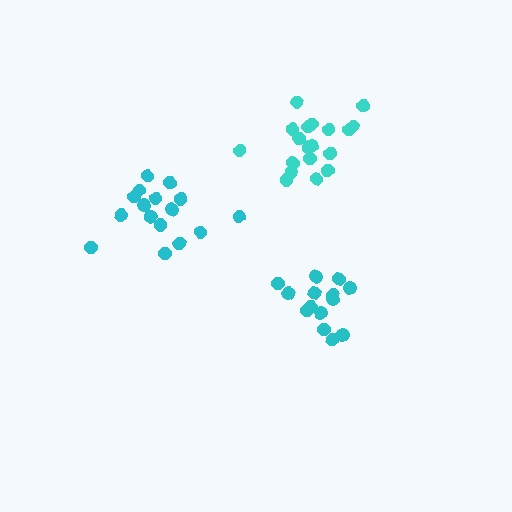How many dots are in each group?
Group 1: 19 dots, Group 2: 14 dots, Group 3: 16 dots (49 total).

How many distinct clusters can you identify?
There are 3 distinct clusters.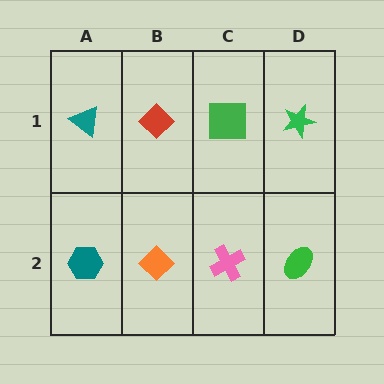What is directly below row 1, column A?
A teal hexagon.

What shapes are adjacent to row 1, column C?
A pink cross (row 2, column C), a red diamond (row 1, column B), a green star (row 1, column D).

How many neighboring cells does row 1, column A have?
2.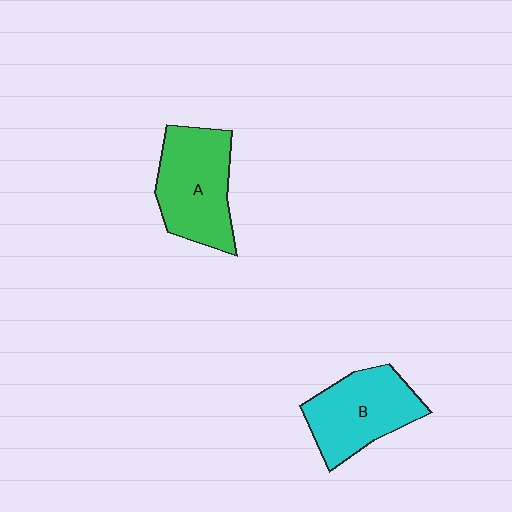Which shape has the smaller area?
Shape B (cyan).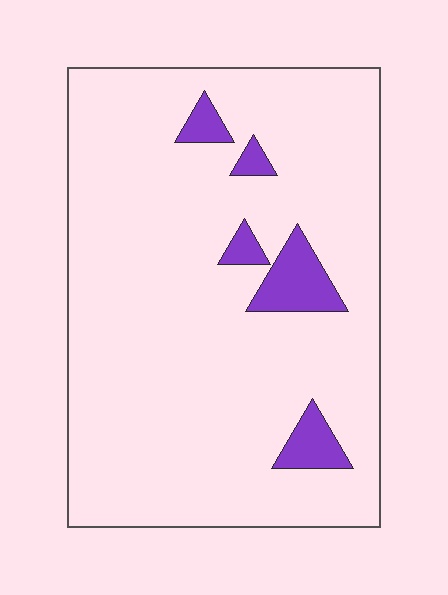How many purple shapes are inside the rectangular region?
5.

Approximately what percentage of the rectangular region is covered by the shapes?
Approximately 10%.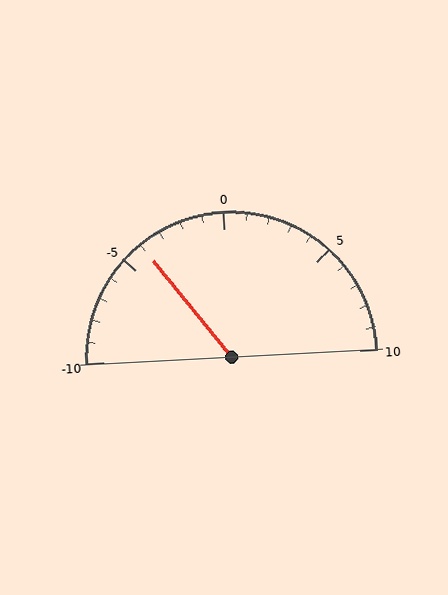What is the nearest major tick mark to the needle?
The nearest major tick mark is -5.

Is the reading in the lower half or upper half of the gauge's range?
The reading is in the lower half of the range (-10 to 10).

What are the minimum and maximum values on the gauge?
The gauge ranges from -10 to 10.